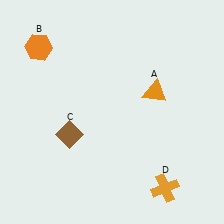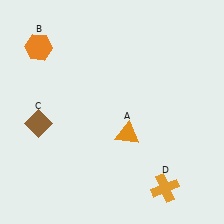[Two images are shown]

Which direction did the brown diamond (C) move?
The brown diamond (C) moved left.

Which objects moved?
The objects that moved are: the orange triangle (A), the brown diamond (C).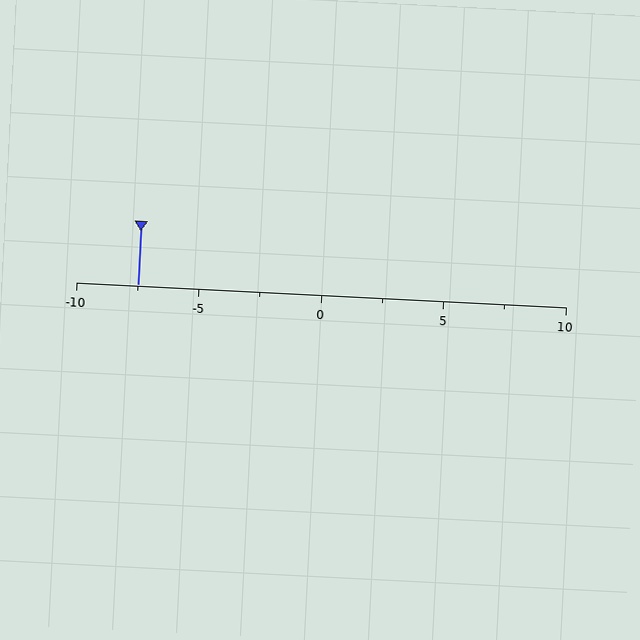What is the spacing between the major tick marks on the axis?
The major ticks are spaced 5 apart.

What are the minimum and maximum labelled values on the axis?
The axis runs from -10 to 10.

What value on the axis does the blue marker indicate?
The marker indicates approximately -7.5.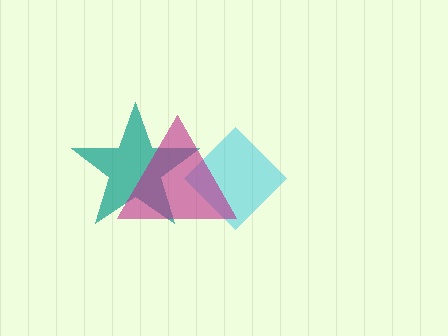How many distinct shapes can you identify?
There are 3 distinct shapes: a teal star, a cyan diamond, a magenta triangle.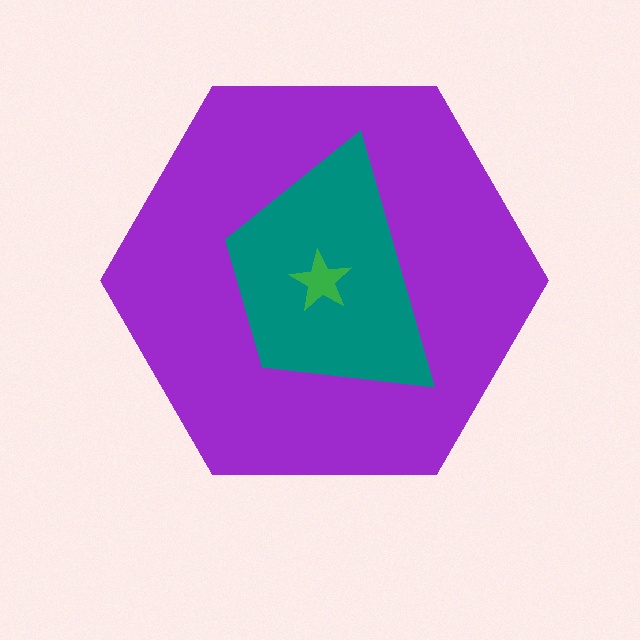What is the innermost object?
The green star.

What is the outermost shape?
The purple hexagon.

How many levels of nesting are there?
3.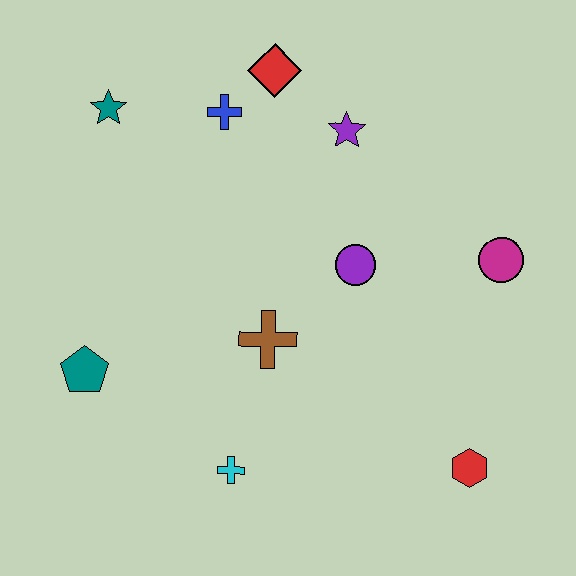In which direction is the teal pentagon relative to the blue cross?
The teal pentagon is below the blue cross.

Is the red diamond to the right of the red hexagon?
No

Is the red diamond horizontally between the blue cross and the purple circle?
Yes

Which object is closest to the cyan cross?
The brown cross is closest to the cyan cross.